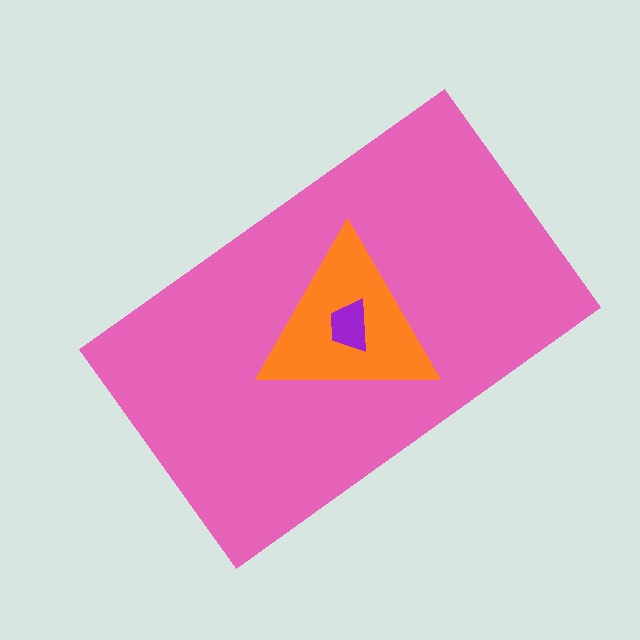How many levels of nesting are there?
3.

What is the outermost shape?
The pink rectangle.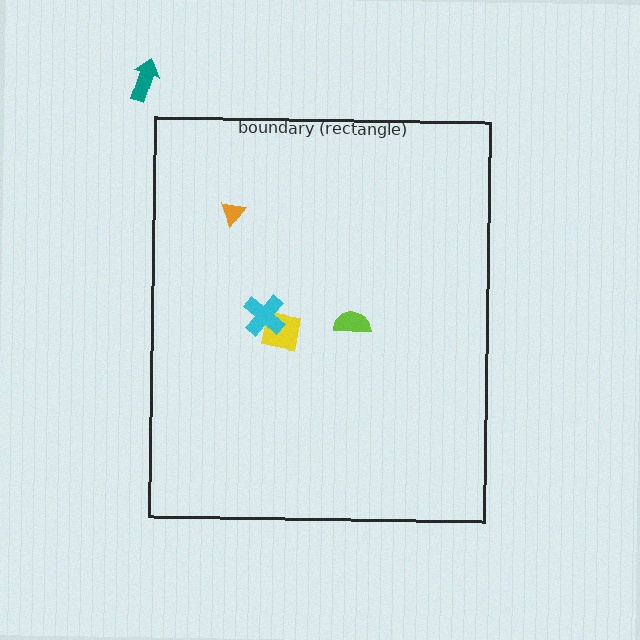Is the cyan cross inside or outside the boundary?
Inside.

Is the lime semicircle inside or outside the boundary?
Inside.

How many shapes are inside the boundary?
4 inside, 1 outside.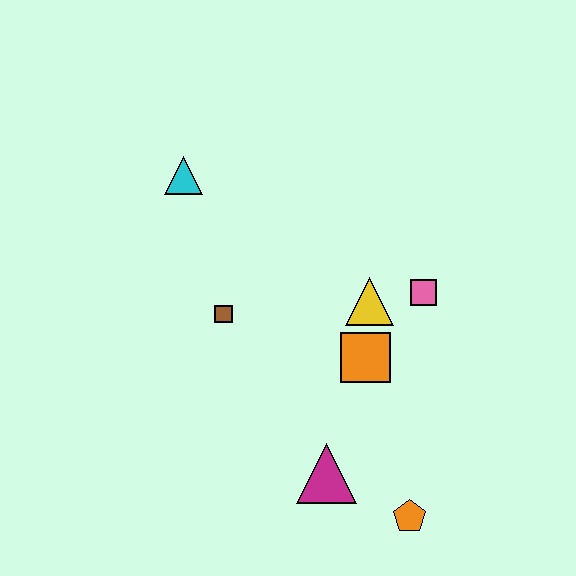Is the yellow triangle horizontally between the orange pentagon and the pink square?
No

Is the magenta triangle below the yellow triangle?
Yes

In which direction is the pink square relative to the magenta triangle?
The pink square is above the magenta triangle.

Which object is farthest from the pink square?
The cyan triangle is farthest from the pink square.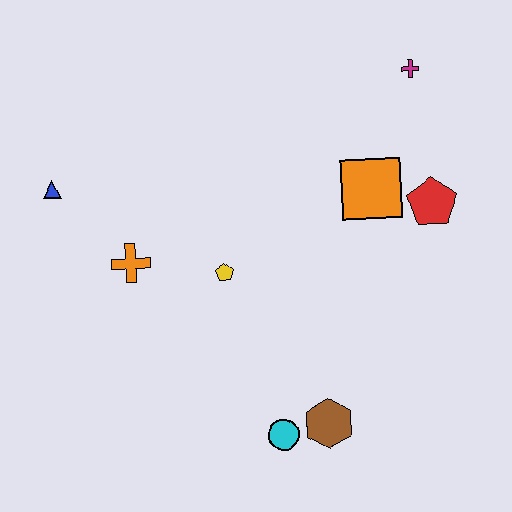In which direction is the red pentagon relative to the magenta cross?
The red pentagon is below the magenta cross.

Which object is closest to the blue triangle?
The orange cross is closest to the blue triangle.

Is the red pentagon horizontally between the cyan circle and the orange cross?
No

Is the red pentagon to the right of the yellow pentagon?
Yes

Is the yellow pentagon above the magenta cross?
No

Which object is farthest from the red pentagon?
The blue triangle is farthest from the red pentagon.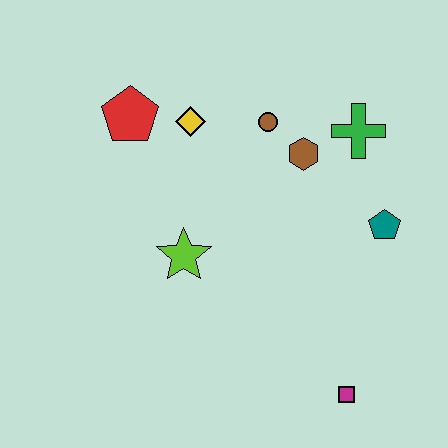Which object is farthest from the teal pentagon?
The red pentagon is farthest from the teal pentagon.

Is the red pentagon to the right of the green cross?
No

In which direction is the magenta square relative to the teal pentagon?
The magenta square is below the teal pentagon.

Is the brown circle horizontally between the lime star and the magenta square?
Yes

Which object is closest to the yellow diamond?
The red pentagon is closest to the yellow diamond.